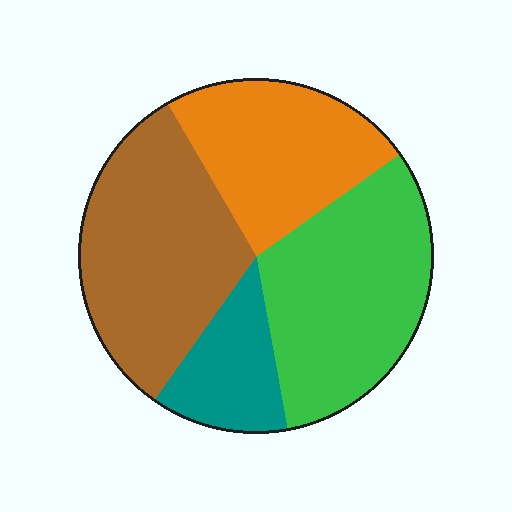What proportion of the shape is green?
Green covers roughly 30% of the shape.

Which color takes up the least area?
Teal, at roughly 15%.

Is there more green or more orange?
Green.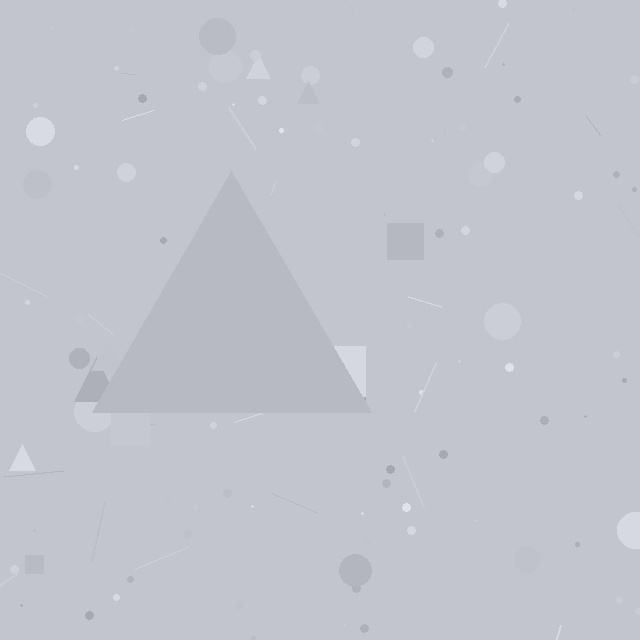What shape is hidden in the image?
A triangle is hidden in the image.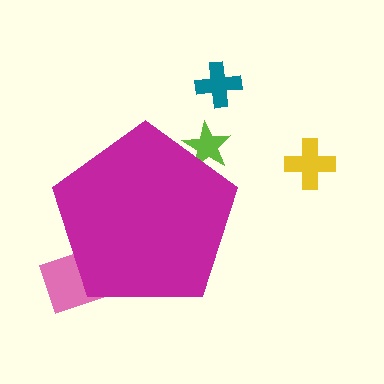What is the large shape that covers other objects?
A magenta pentagon.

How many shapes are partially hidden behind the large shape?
2 shapes are partially hidden.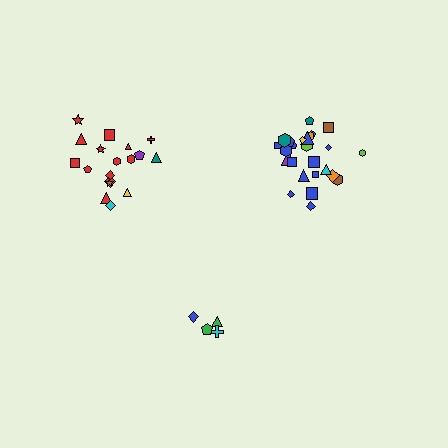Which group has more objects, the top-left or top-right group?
The top-right group.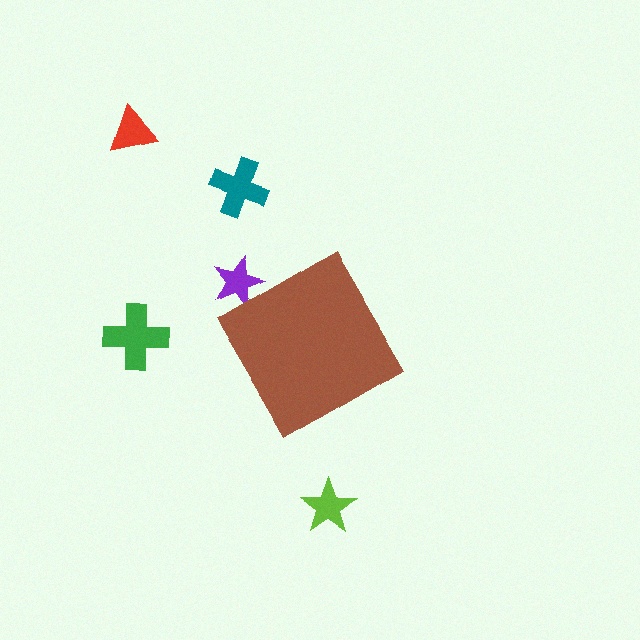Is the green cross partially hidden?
No, the green cross is fully visible.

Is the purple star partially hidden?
Yes, the purple star is partially hidden behind the brown diamond.